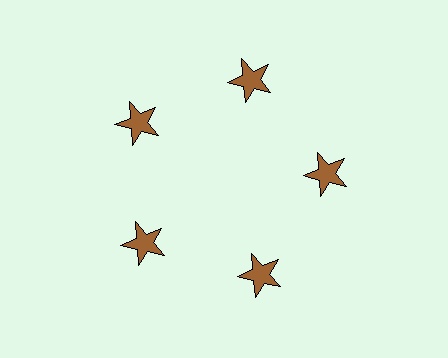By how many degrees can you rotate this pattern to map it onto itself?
The pattern maps onto itself every 72 degrees of rotation.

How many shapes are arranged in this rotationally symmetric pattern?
There are 5 shapes, arranged in 5 groups of 1.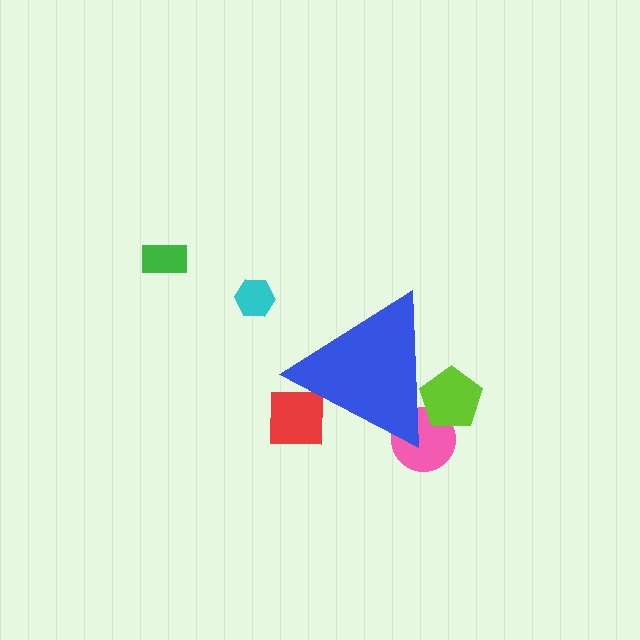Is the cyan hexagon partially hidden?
No, the cyan hexagon is fully visible.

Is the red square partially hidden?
Yes, the red square is partially hidden behind the blue triangle.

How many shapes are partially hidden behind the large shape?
3 shapes are partially hidden.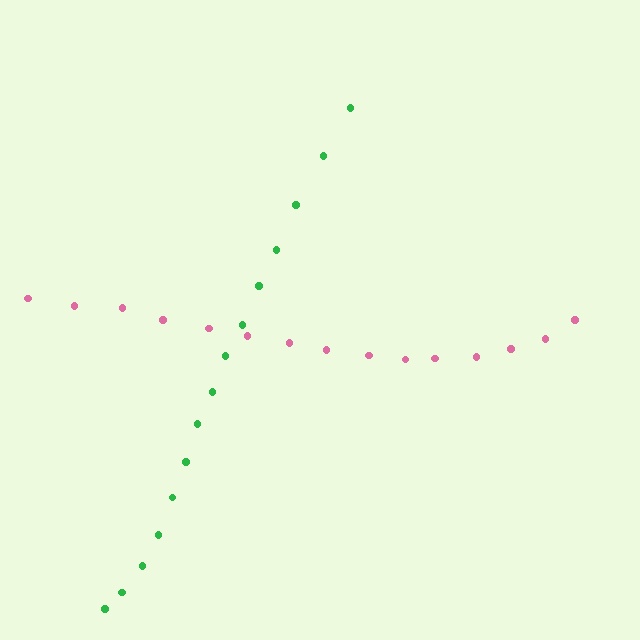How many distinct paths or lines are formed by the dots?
There are 2 distinct paths.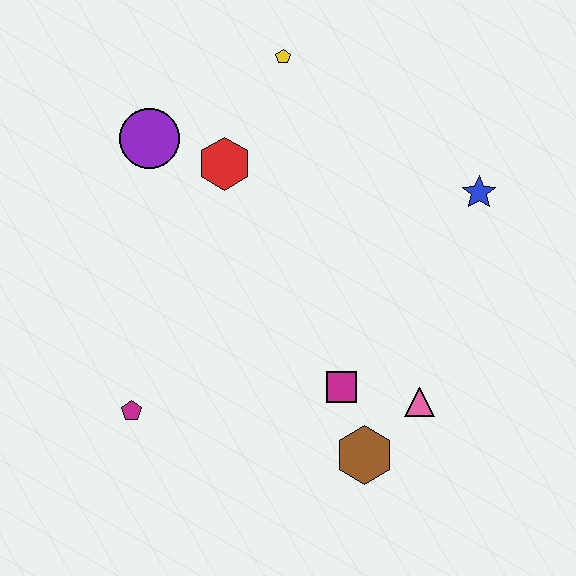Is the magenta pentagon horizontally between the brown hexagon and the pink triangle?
No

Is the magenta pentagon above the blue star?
No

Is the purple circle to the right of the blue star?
No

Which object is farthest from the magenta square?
The yellow pentagon is farthest from the magenta square.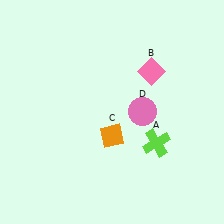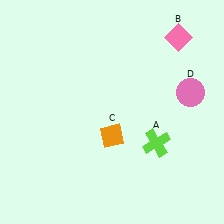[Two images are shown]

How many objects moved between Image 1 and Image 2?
2 objects moved between the two images.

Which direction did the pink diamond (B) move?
The pink diamond (B) moved up.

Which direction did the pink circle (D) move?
The pink circle (D) moved right.